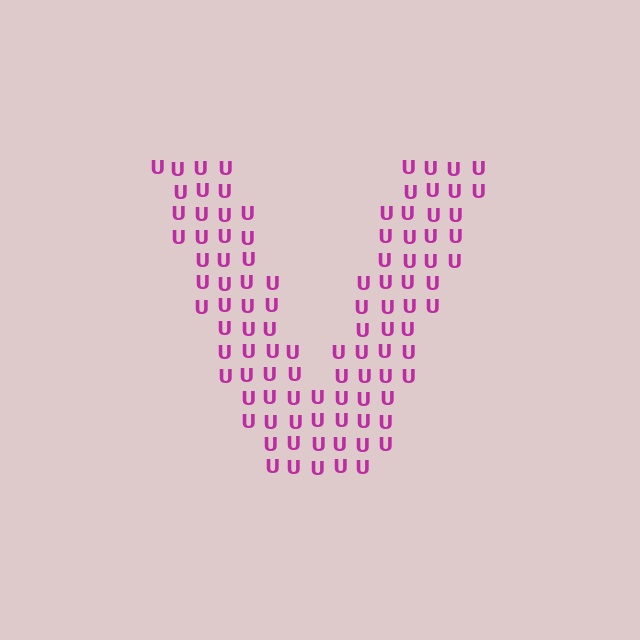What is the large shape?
The large shape is the letter V.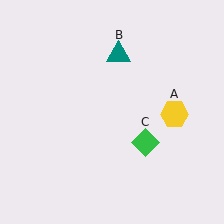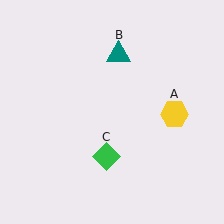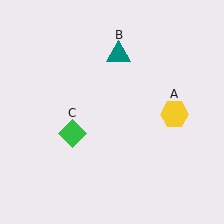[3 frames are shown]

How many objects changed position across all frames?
1 object changed position: green diamond (object C).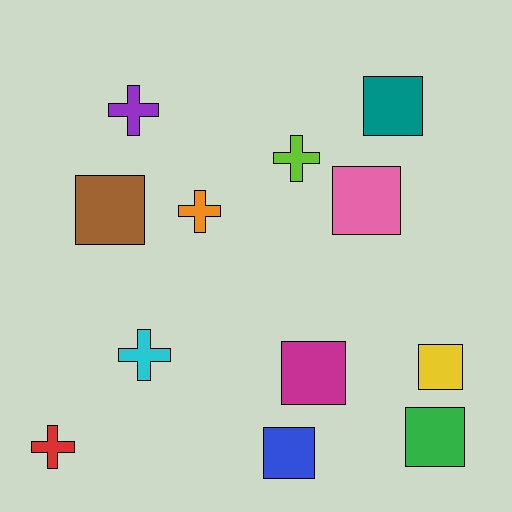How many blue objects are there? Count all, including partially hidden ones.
There is 1 blue object.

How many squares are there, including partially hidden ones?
There are 7 squares.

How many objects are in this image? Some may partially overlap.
There are 12 objects.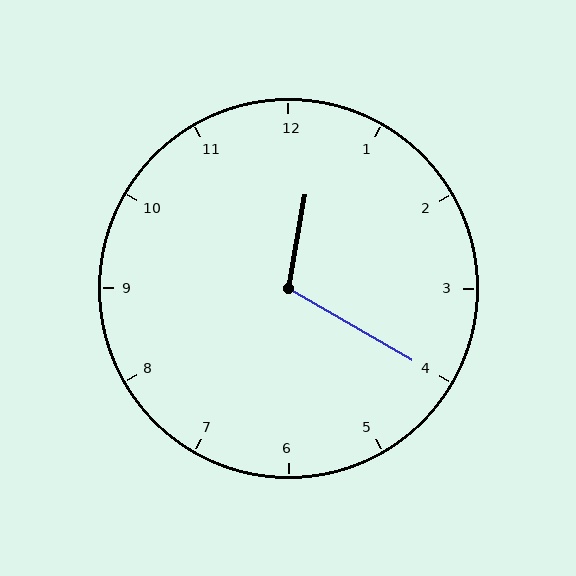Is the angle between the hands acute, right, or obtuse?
It is obtuse.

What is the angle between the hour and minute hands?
Approximately 110 degrees.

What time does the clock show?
12:20.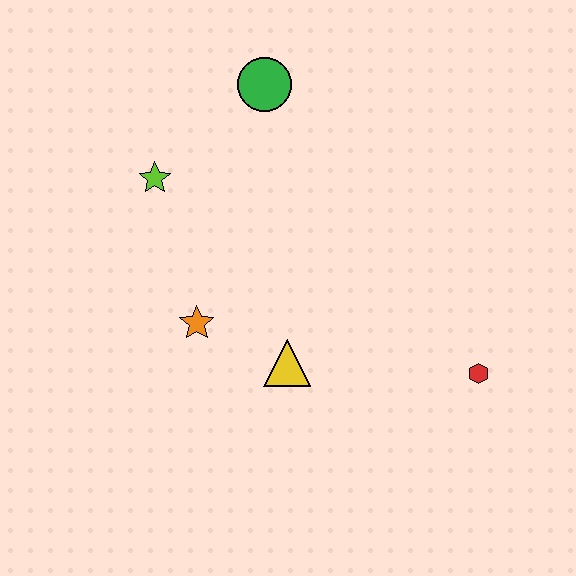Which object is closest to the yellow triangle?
The orange star is closest to the yellow triangle.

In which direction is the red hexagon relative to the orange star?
The red hexagon is to the right of the orange star.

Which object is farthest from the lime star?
The red hexagon is farthest from the lime star.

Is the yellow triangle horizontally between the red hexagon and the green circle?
Yes